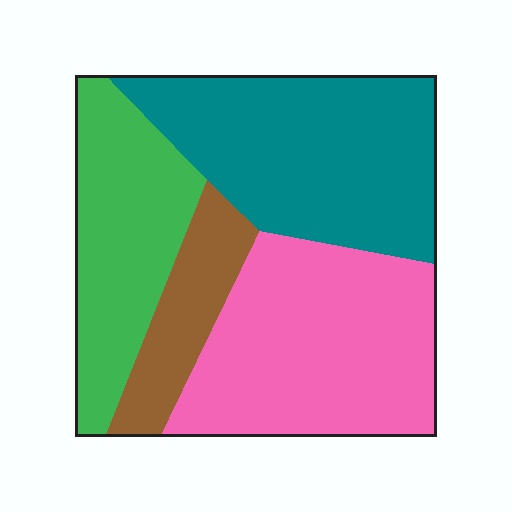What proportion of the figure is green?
Green takes up about one fifth (1/5) of the figure.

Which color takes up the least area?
Brown, at roughly 10%.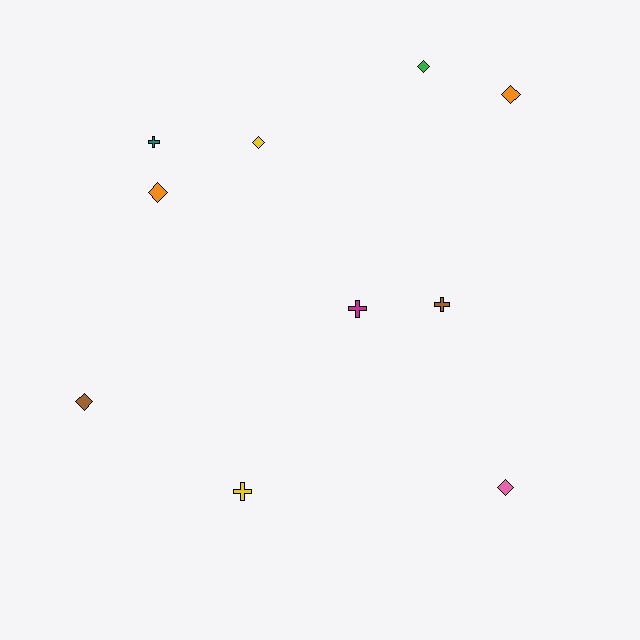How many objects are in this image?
There are 10 objects.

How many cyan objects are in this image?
There are no cyan objects.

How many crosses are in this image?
There are 4 crosses.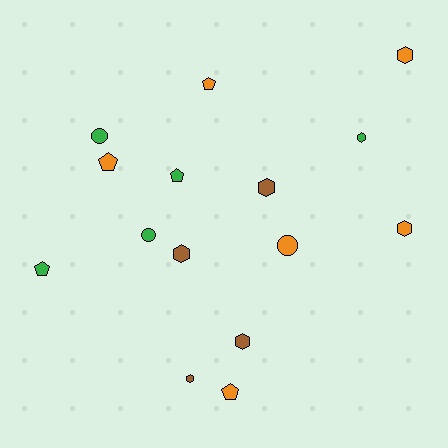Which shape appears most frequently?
Hexagon, with 7 objects.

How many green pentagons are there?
There are 2 green pentagons.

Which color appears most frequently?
Orange, with 6 objects.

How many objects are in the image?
There are 15 objects.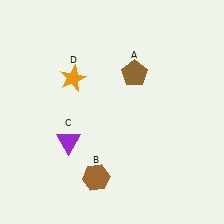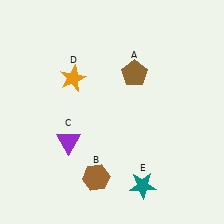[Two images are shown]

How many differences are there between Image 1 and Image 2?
There is 1 difference between the two images.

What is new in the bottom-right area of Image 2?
A teal star (E) was added in the bottom-right area of Image 2.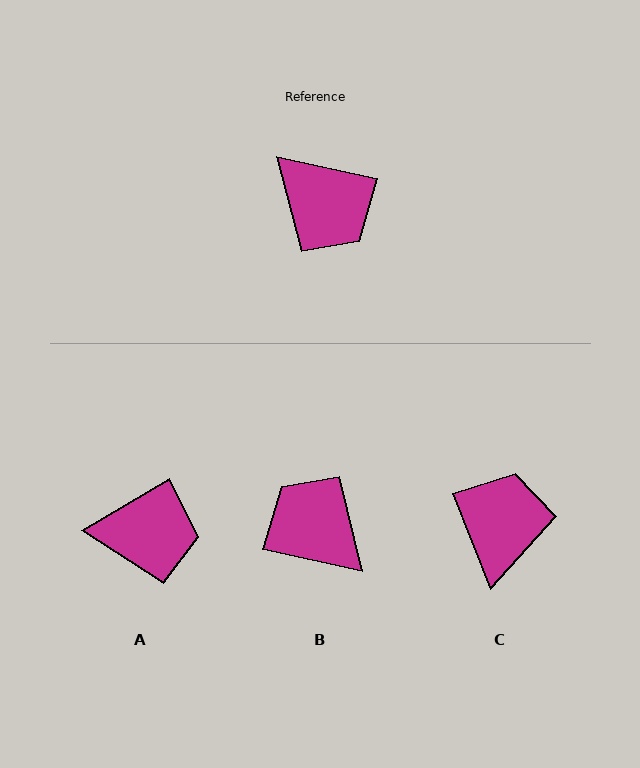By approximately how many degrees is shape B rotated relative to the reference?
Approximately 180 degrees counter-clockwise.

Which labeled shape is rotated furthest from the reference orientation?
B, about 180 degrees away.